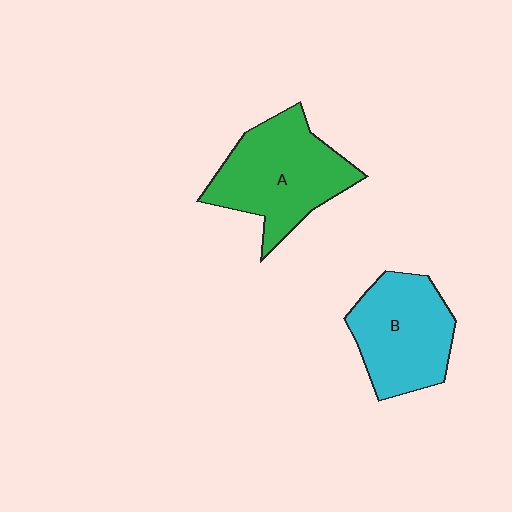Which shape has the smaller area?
Shape B (cyan).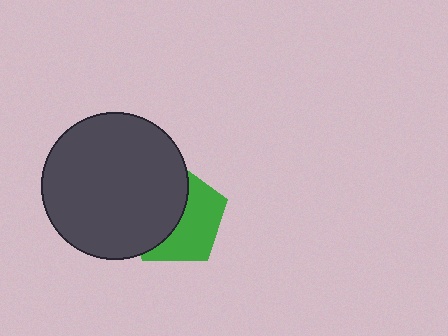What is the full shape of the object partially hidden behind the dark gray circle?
The partially hidden object is a green pentagon.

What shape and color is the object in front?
The object in front is a dark gray circle.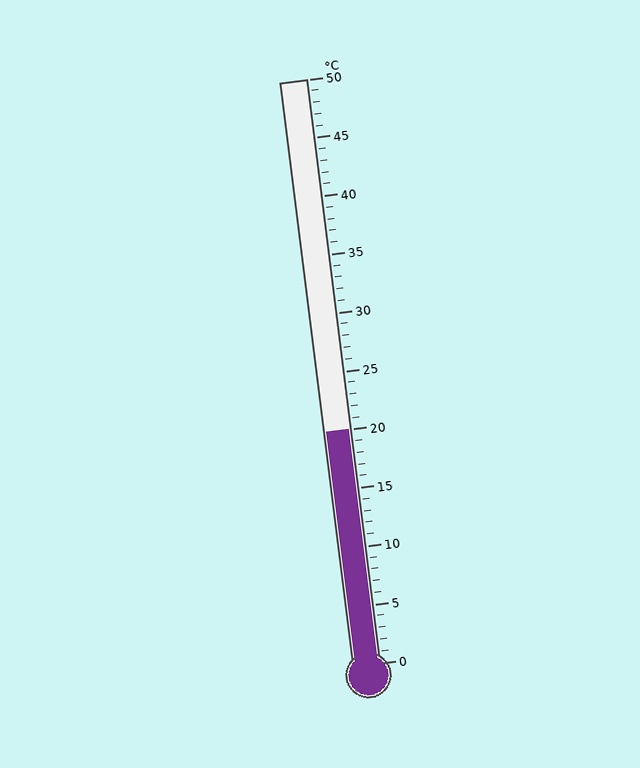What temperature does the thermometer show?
The thermometer shows approximately 20°C.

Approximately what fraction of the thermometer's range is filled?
The thermometer is filled to approximately 40% of its range.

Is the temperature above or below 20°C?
The temperature is at 20°C.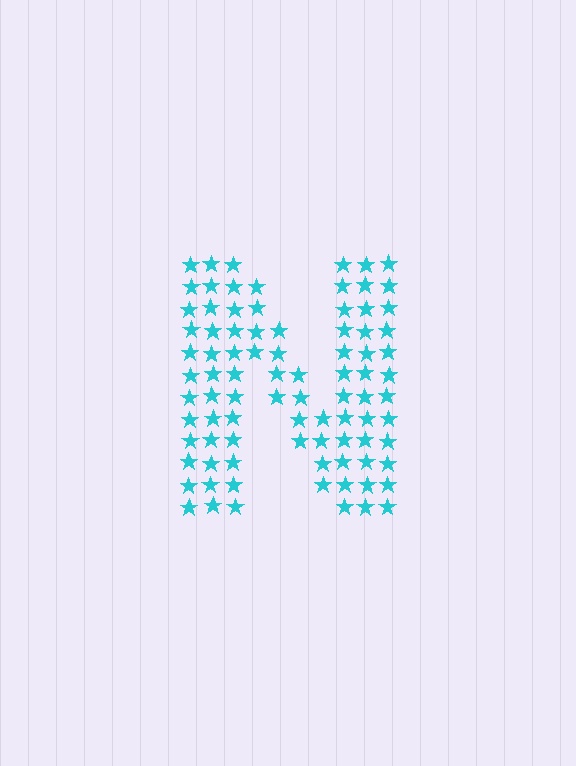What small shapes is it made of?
It is made of small stars.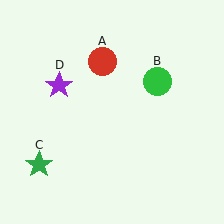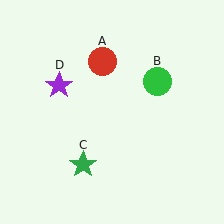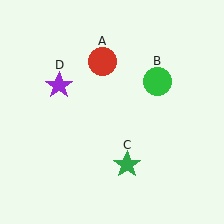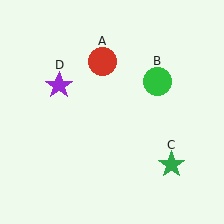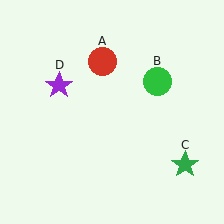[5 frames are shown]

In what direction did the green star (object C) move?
The green star (object C) moved right.